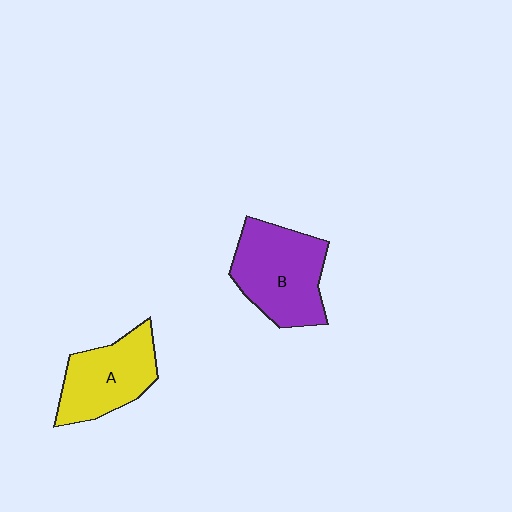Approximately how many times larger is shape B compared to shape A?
Approximately 1.2 times.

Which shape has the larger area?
Shape B (purple).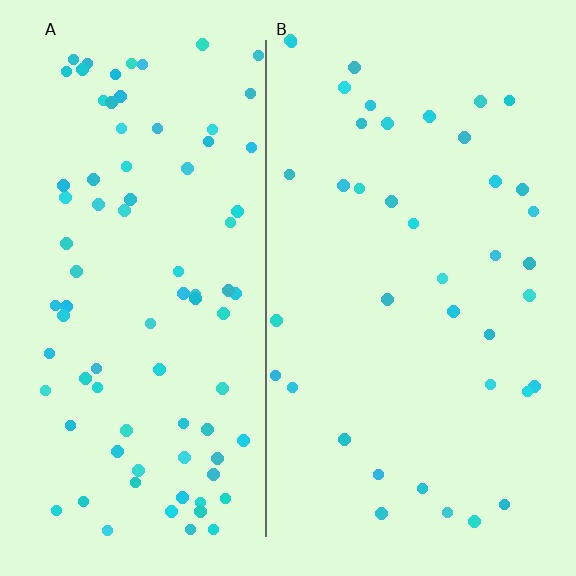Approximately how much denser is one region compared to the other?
Approximately 2.1× — region A over region B.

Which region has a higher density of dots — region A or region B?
A (the left).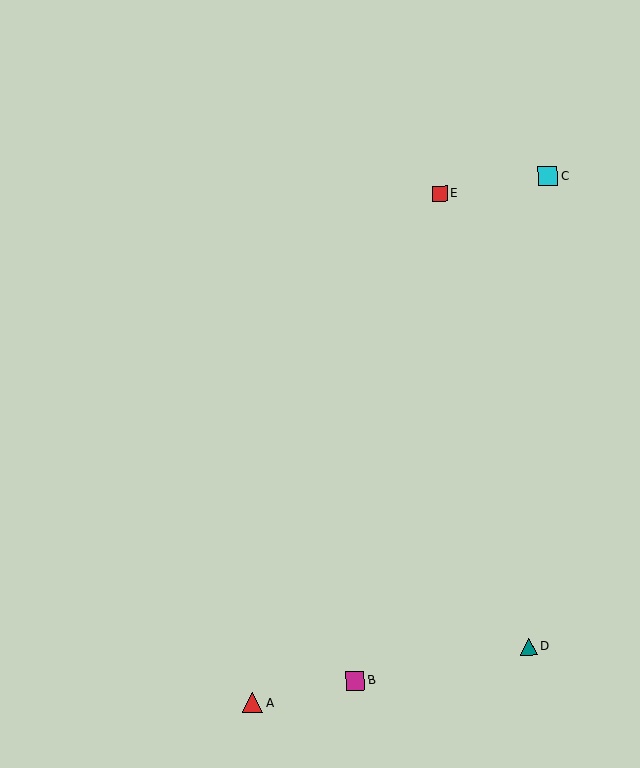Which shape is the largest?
The red triangle (labeled A) is the largest.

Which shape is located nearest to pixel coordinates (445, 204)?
The red square (labeled E) at (440, 194) is nearest to that location.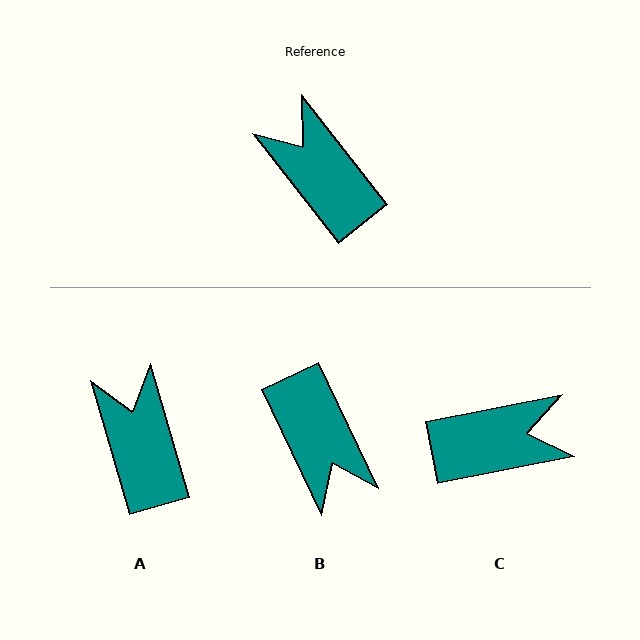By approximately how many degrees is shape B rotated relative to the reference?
Approximately 167 degrees counter-clockwise.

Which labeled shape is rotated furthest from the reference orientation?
B, about 167 degrees away.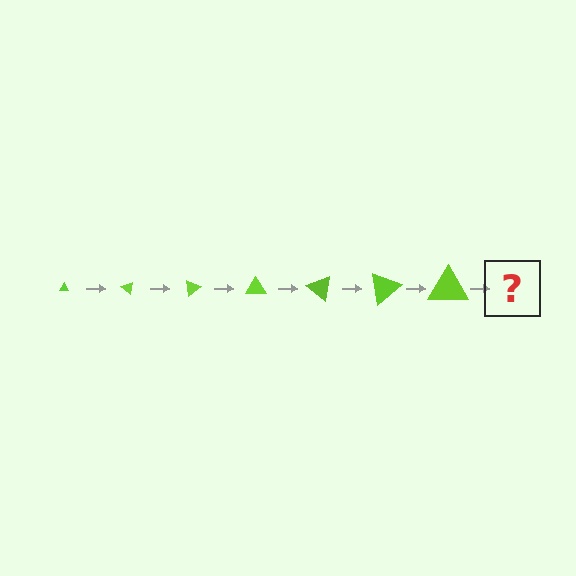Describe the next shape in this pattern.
It should be a triangle, larger than the previous one and rotated 280 degrees from the start.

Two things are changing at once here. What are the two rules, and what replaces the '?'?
The two rules are that the triangle grows larger each step and it rotates 40 degrees each step. The '?' should be a triangle, larger than the previous one and rotated 280 degrees from the start.